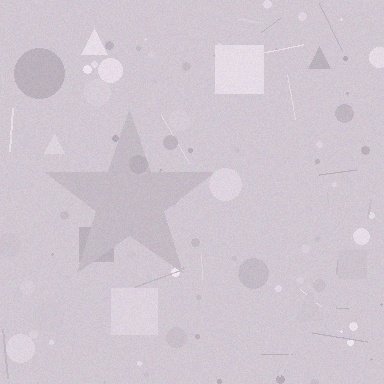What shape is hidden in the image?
A star is hidden in the image.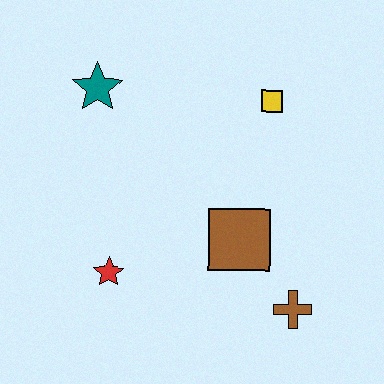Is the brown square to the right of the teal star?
Yes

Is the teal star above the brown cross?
Yes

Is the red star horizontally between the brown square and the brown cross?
No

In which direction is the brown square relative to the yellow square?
The brown square is below the yellow square.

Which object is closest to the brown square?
The brown cross is closest to the brown square.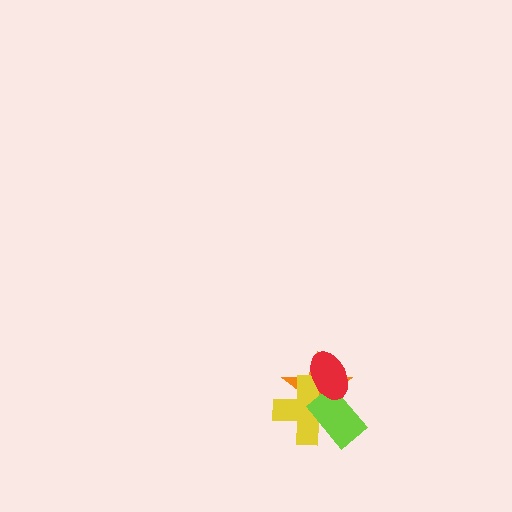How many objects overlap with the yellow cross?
3 objects overlap with the yellow cross.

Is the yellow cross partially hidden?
Yes, it is partially covered by another shape.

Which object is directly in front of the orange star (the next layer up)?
The yellow cross is directly in front of the orange star.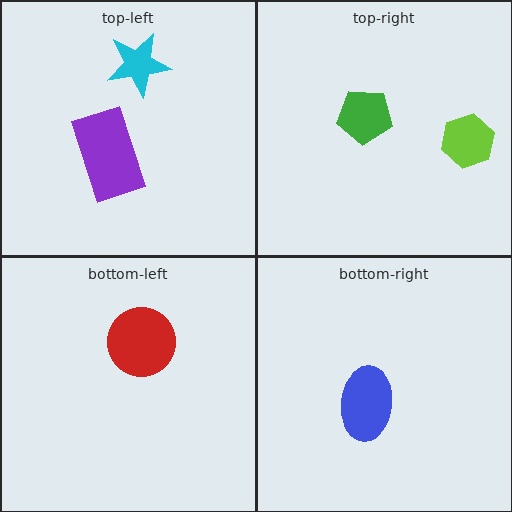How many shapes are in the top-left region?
2.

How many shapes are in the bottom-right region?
1.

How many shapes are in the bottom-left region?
1.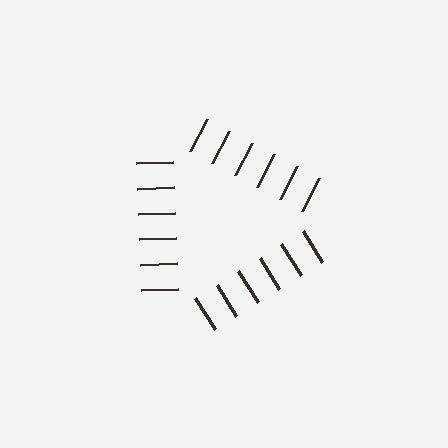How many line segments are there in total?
18 — 6 along each of the 3 edges.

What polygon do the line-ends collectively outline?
An illusory triangle — the line segments terminate on its edges but no continuous stroke is drawn.